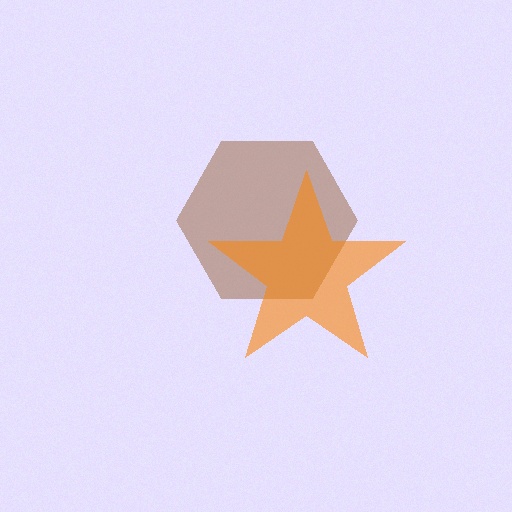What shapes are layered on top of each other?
The layered shapes are: a brown hexagon, an orange star.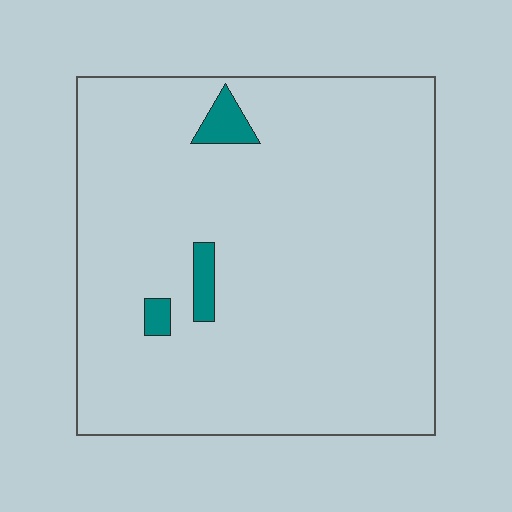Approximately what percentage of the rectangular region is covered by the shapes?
Approximately 5%.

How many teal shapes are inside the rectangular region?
3.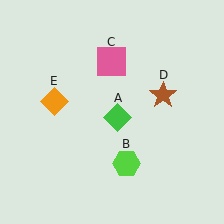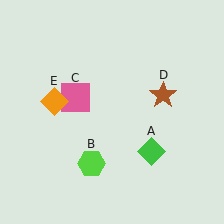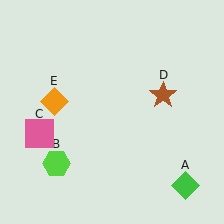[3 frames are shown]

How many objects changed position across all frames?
3 objects changed position: green diamond (object A), lime hexagon (object B), pink square (object C).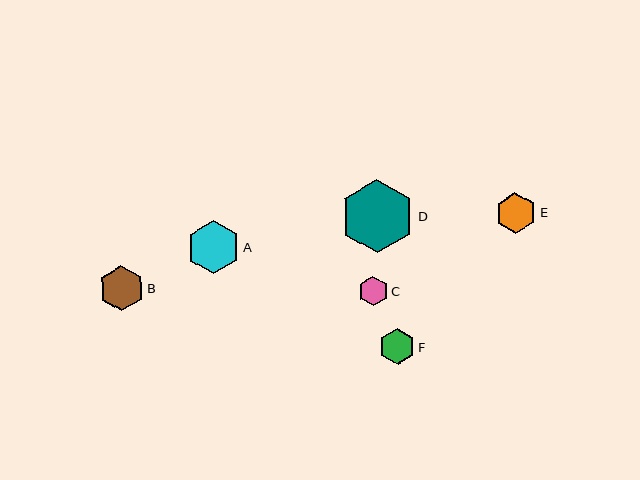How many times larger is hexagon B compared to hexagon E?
Hexagon B is approximately 1.1 times the size of hexagon E.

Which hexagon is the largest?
Hexagon D is the largest with a size of approximately 74 pixels.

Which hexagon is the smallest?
Hexagon C is the smallest with a size of approximately 29 pixels.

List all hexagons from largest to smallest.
From largest to smallest: D, A, B, E, F, C.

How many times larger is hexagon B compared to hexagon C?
Hexagon B is approximately 1.6 times the size of hexagon C.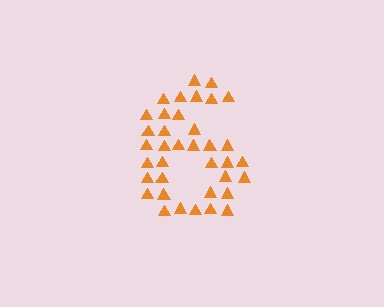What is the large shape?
The large shape is the digit 6.